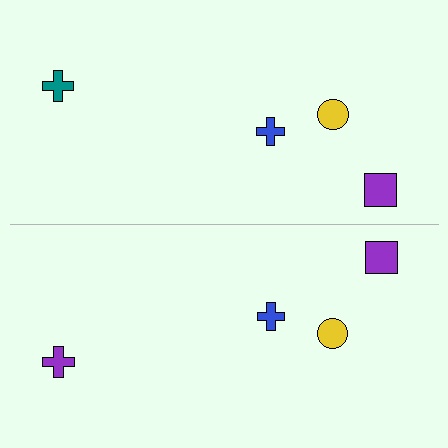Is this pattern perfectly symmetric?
No, the pattern is not perfectly symmetric. The purple cross on the bottom side breaks the symmetry — its mirror counterpart is teal.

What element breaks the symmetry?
The purple cross on the bottom side breaks the symmetry — its mirror counterpart is teal.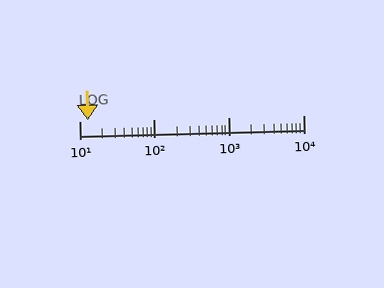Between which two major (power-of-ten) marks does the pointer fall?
The pointer is between 10 and 100.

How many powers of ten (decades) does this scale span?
The scale spans 3 decades, from 10 to 10000.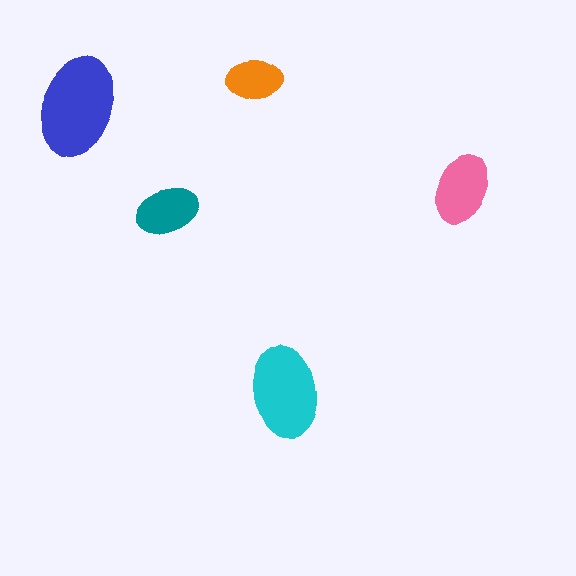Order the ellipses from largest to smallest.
the blue one, the cyan one, the pink one, the teal one, the orange one.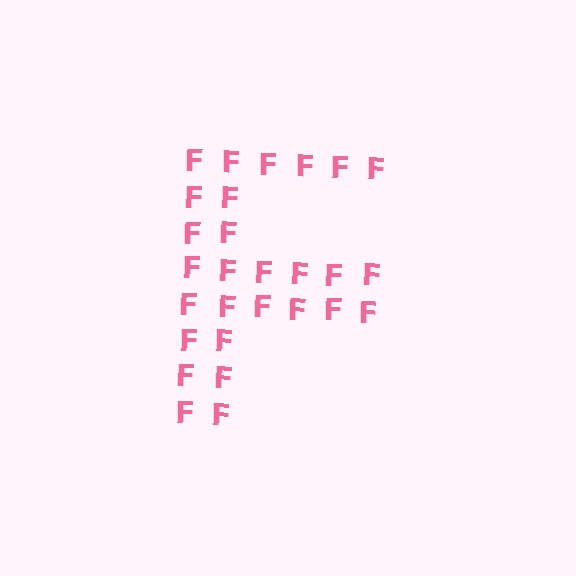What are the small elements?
The small elements are letter F's.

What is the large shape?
The large shape is the letter F.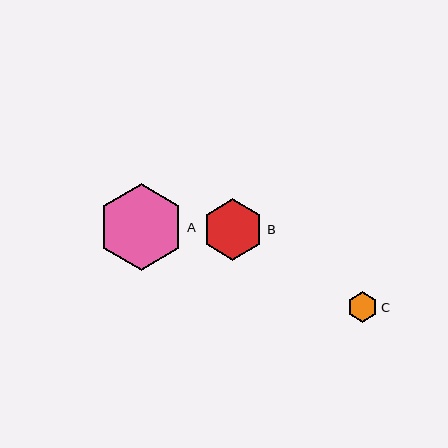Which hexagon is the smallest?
Hexagon C is the smallest with a size of approximately 31 pixels.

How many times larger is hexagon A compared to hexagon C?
Hexagon A is approximately 2.8 times the size of hexagon C.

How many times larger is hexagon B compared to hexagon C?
Hexagon B is approximately 2.0 times the size of hexagon C.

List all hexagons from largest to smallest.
From largest to smallest: A, B, C.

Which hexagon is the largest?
Hexagon A is the largest with a size of approximately 86 pixels.